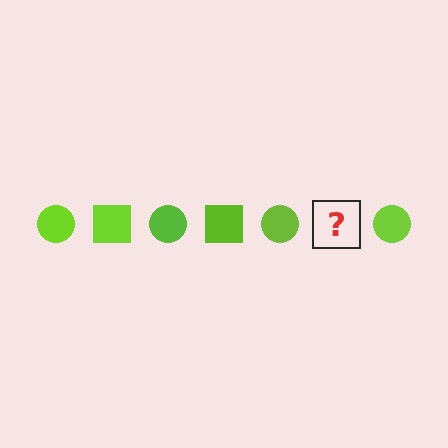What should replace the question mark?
The question mark should be replaced with a lime square.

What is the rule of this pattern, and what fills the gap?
The rule is that the pattern cycles through circle, square shapes in lime. The gap should be filled with a lime square.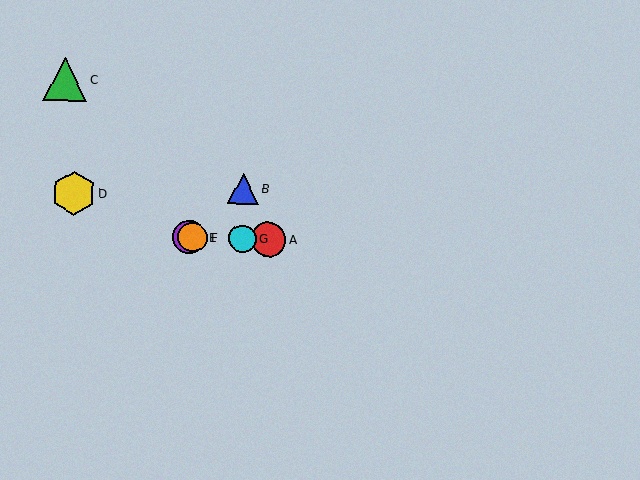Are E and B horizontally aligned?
No, E is at y≈237 and B is at y≈188.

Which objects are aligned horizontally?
Objects A, E, F, G are aligned horizontally.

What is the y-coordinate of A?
Object A is at y≈239.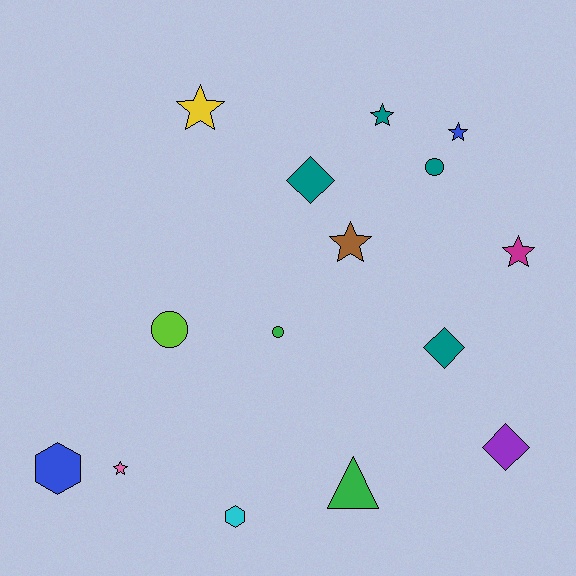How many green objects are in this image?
There are 2 green objects.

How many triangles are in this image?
There is 1 triangle.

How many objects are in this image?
There are 15 objects.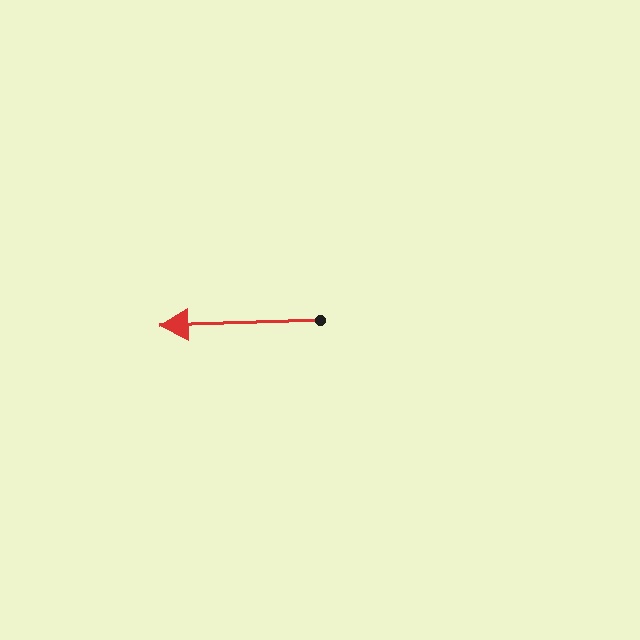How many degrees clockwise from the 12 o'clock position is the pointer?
Approximately 268 degrees.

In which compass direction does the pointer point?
West.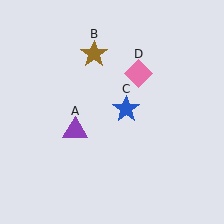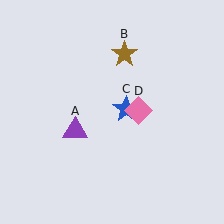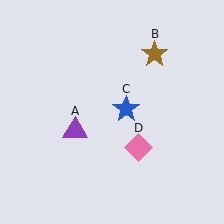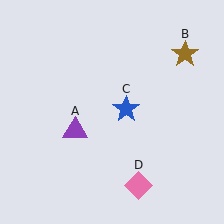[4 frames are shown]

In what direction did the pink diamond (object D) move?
The pink diamond (object D) moved down.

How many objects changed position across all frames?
2 objects changed position: brown star (object B), pink diamond (object D).